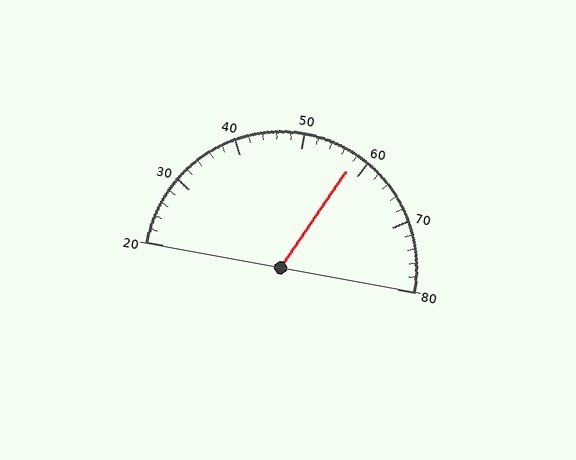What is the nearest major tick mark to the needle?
The nearest major tick mark is 60.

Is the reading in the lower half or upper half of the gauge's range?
The reading is in the upper half of the range (20 to 80).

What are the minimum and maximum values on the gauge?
The gauge ranges from 20 to 80.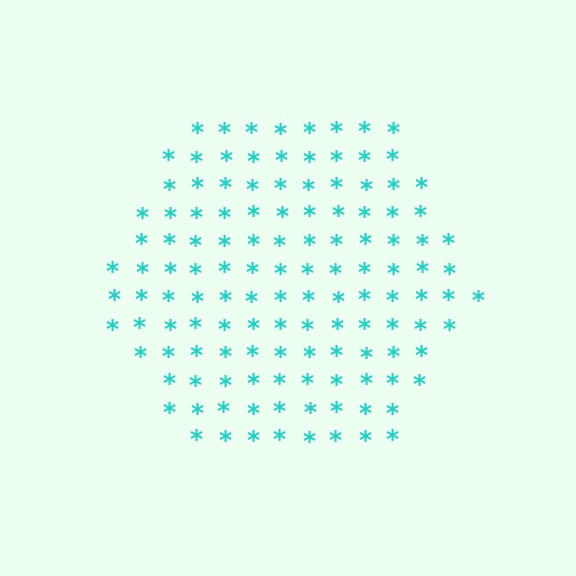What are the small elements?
The small elements are asterisks.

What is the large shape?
The large shape is a hexagon.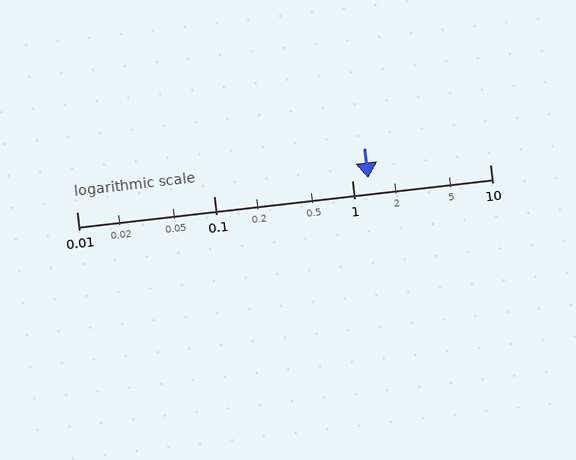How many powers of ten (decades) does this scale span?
The scale spans 3 decades, from 0.01 to 10.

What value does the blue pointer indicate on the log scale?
The pointer indicates approximately 1.3.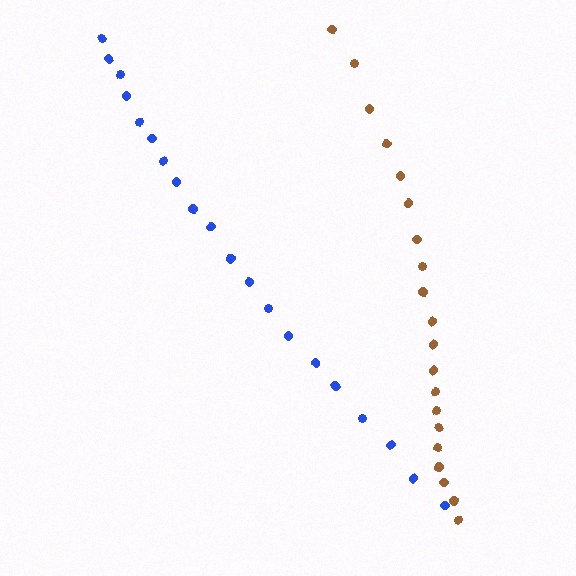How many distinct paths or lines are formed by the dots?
There are 2 distinct paths.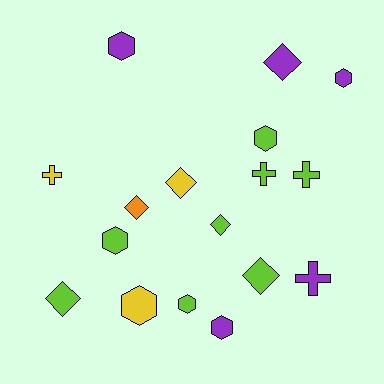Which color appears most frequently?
Lime, with 8 objects.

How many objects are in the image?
There are 17 objects.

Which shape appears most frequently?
Hexagon, with 7 objects.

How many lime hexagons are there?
There are 3 lime hexagons.